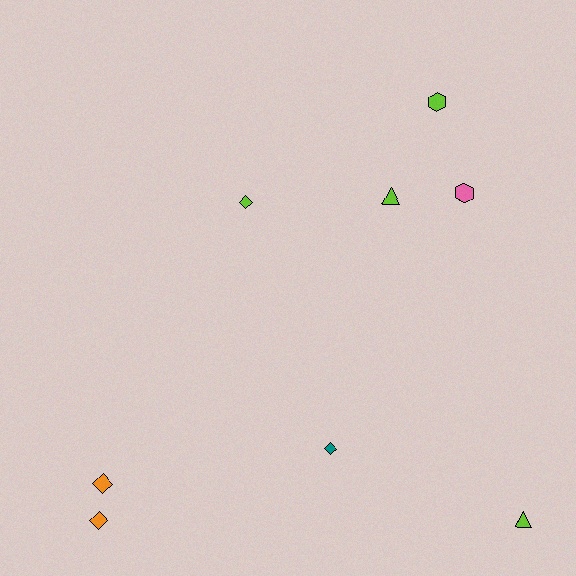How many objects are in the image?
There are 8 objects.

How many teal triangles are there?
There are no teal triangles.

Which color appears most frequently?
Lime, with 4 objects.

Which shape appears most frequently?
Diamond, with 4 objects.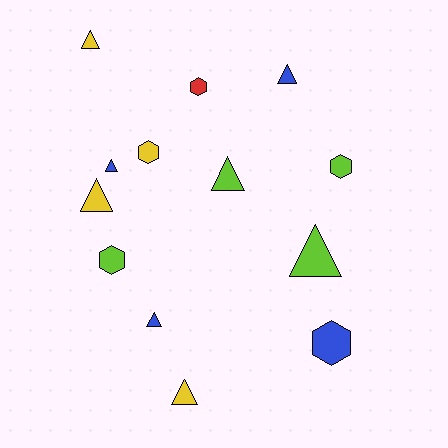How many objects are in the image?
There are 13 objects.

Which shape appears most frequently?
Triangle, with 8 objects.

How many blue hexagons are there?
There is 1 blue hexagon.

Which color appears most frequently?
Lime, with 4 objects.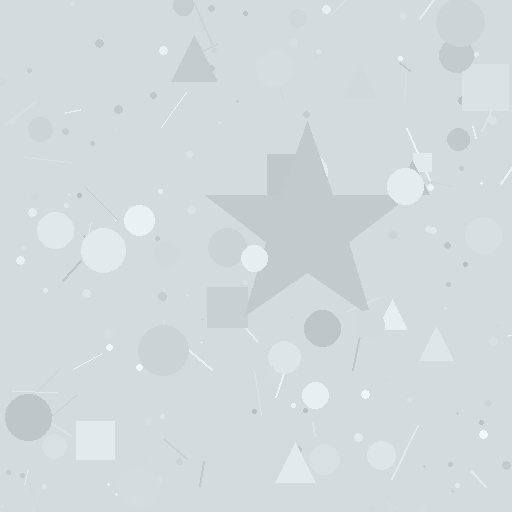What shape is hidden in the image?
A star is hidden in the image.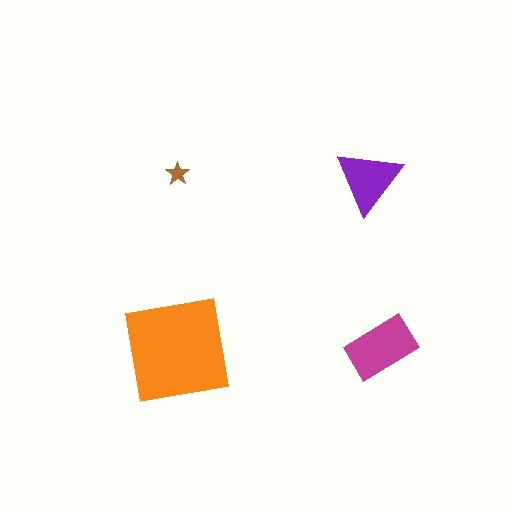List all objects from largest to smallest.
The orange square, the magenta rectangle, the purple triangle, the brown star.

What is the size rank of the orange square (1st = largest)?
1st.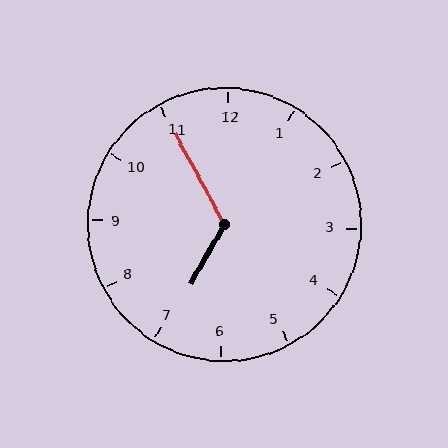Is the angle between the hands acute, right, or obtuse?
It is obtuse.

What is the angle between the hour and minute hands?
Approximately 122 degrees.